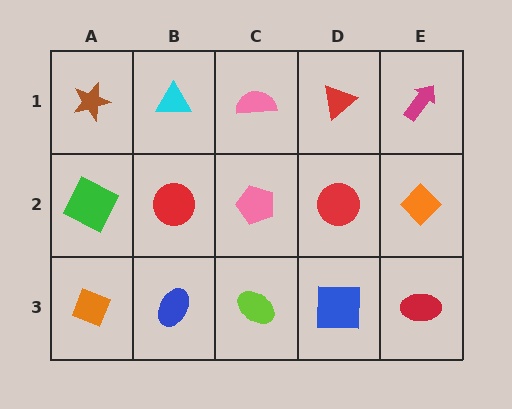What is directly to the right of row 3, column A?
A blue ellipse.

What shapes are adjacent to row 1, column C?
A pink pentagon (row 2, column C), a cyan triangle (row 1, column B), a red triangle (row 1, column D).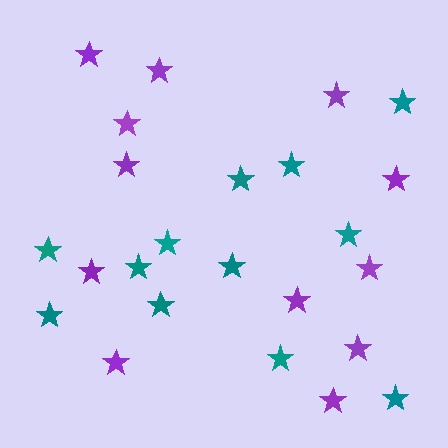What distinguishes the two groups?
There are 2 groups: one group of purple stars (12) and one group of teal stars (12).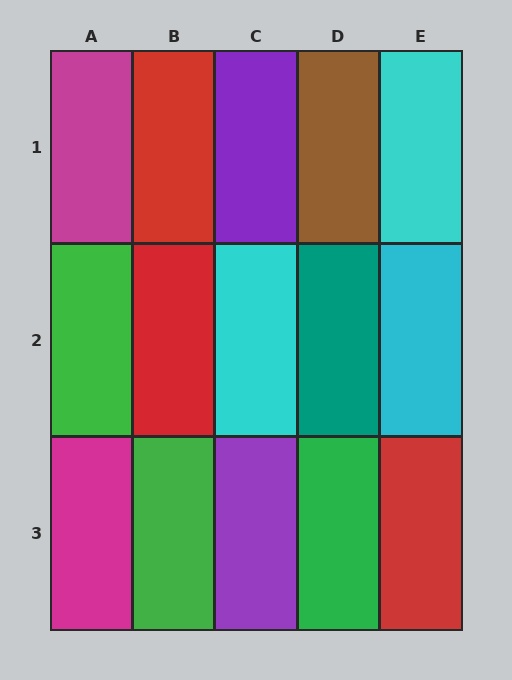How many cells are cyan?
3 cells are cyan.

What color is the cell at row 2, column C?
Cyan.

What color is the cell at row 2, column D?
Teal.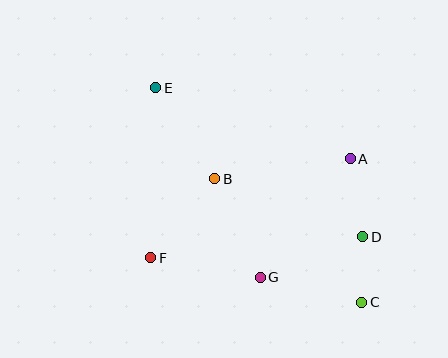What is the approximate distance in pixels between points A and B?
The distance between A and B is approximately 137 pixels.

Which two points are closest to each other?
Points C and D are closest to each other.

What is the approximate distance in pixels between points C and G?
The distance between C and G is approximately 105 pixels.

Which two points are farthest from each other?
Points C and E are farthest from each other.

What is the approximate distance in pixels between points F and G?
The distance between F and G is approximately 111 pixels.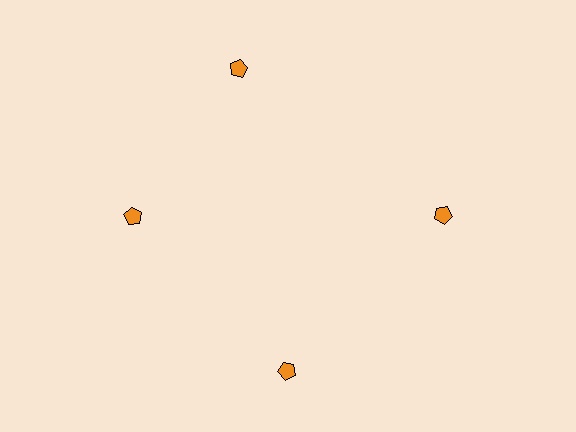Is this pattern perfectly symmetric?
No. The 4 orange pentagons are arranged in a ring, but one element near the 12 o'clock position is rotated out of alignment along the ring, breaking the 4-fold rotational symmetry.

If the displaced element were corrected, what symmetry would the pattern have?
It would have 4-fold rotational symmetry — the pattern would map onto itself every 90 degrees.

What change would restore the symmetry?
The symmetry would be restored by rotating it back into even spacing with its neighbors so that all 4 pentagons sit at equal angles and equal distance from the center.